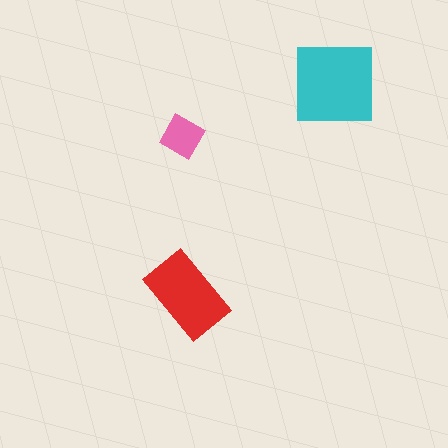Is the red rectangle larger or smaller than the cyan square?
Smaller.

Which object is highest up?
The cyan square is topmost.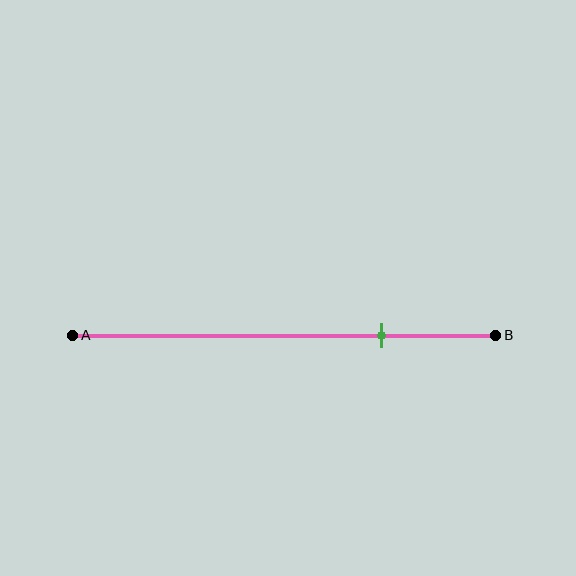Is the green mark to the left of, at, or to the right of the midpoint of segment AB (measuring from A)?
The green mark is to the right of the midpoint of segment AB.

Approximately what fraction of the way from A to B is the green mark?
The green mark is approximately 75% of the way from A to B.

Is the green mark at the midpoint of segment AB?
No, the mark is at about 75% from A, not at the 50% midpoint.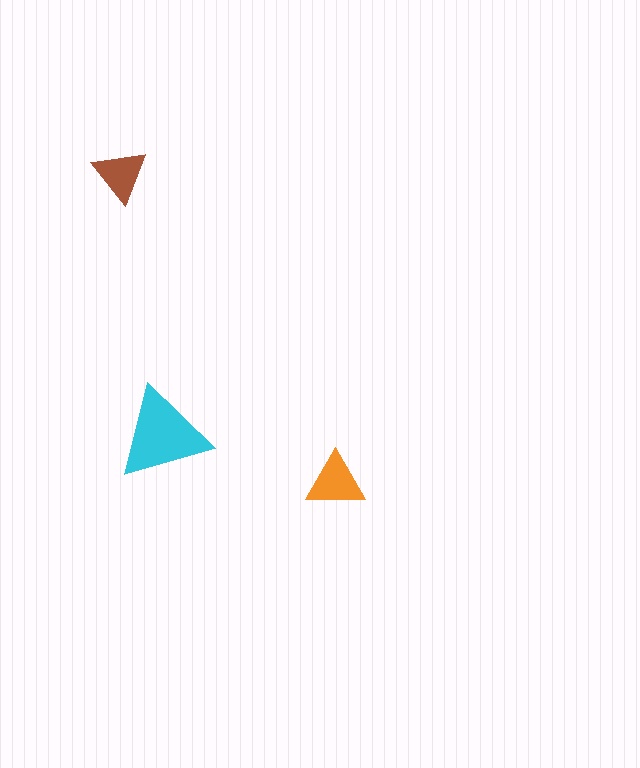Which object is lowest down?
The orange triangle is bottommost.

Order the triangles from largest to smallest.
the cyan one, the orange one, the brown one.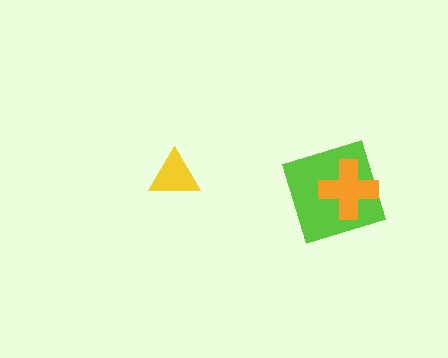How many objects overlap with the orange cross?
1 object overlaps with the orange cross.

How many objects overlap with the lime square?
1 object overlaps with the lime square.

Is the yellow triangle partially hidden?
No, no other shape covers it.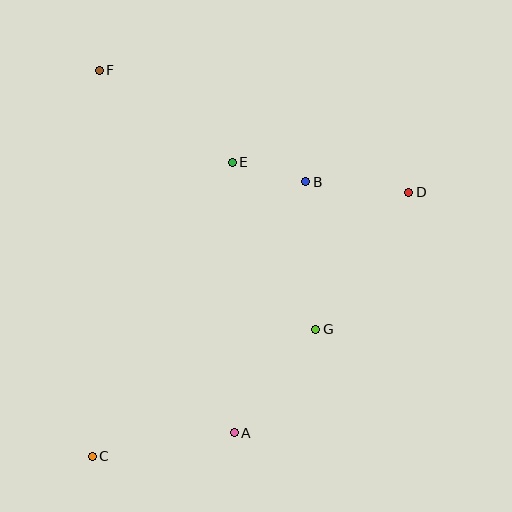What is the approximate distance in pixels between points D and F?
The distance between D and F is approximately 333 pixels.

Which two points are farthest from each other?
Points C and D are farthest from each other.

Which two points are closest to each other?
Points B and E are closest to each other.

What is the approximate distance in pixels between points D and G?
The distance between D and G is approximately 166 pixels.